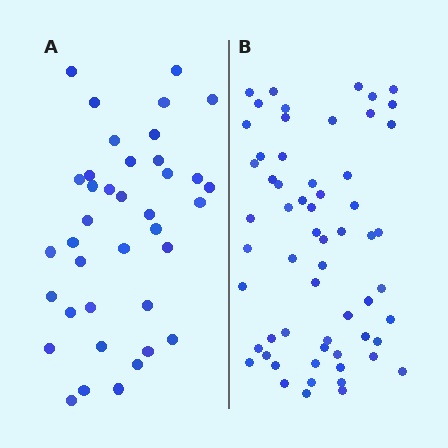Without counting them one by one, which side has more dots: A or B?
Region B (the right region) has more dots.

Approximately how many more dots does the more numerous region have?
Region B has approximately 20 more dots than region A.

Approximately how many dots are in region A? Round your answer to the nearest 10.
About 40 dots. (The exact count is 38, which rounds to 40.)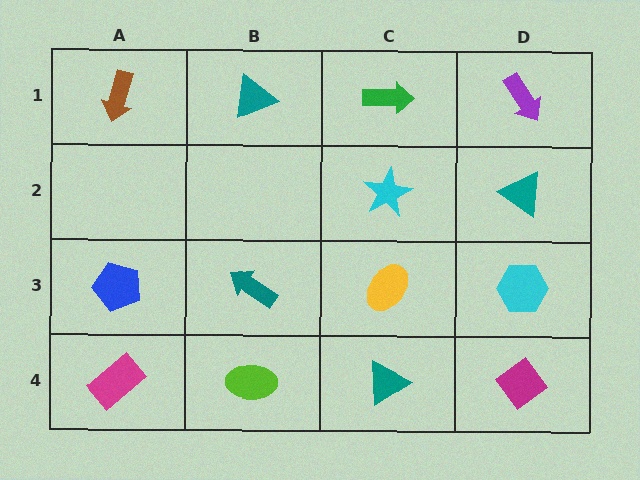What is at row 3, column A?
A blue pentagon.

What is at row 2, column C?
A cyan star.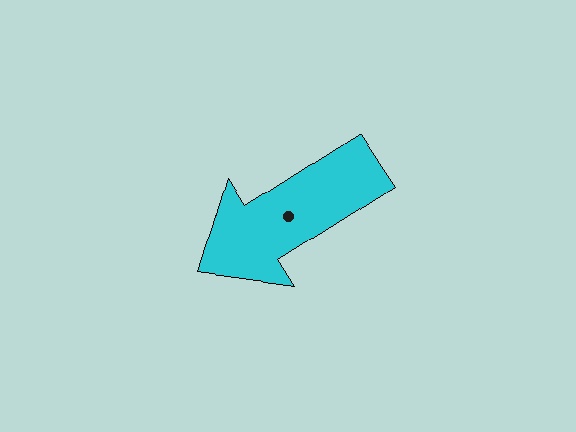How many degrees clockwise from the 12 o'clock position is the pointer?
Approximately 237 degrees.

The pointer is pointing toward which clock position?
Roughly 8 o'clock.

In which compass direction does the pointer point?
Southwest.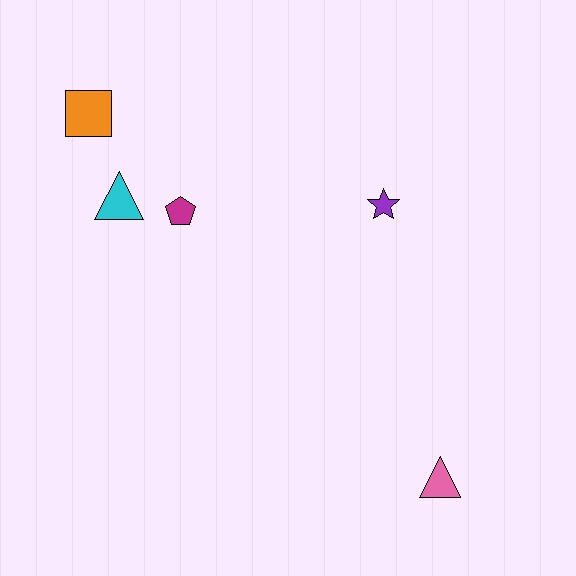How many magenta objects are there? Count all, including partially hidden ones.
There is 1 magenta object.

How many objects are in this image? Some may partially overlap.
There are 5 objects.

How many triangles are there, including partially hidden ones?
There are 2 triangles.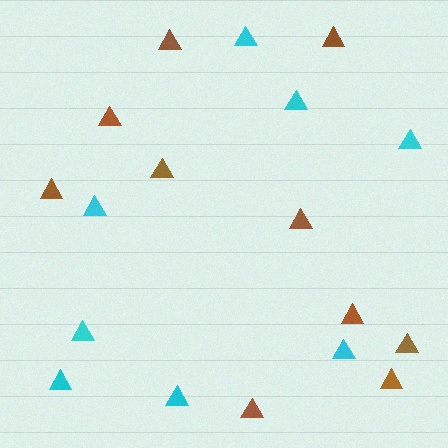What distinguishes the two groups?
There are 2 groups: one group of brown triangles (10) and one group of cyan triangles (8).